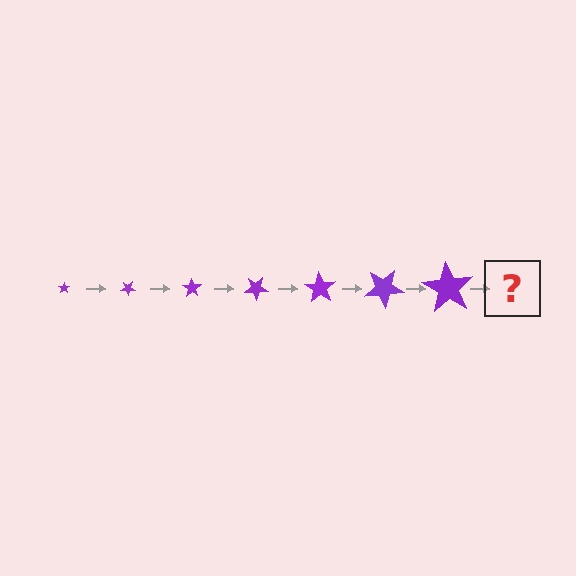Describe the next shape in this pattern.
It should be a star, larger than the previous one and rotated 245 degrees from the start.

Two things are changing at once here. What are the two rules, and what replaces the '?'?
The two rules are that the star grows larger each step and it rotates 35 degrees each step. The '?' should be a star, larger than the previous one and rotated 245 degrees from the start.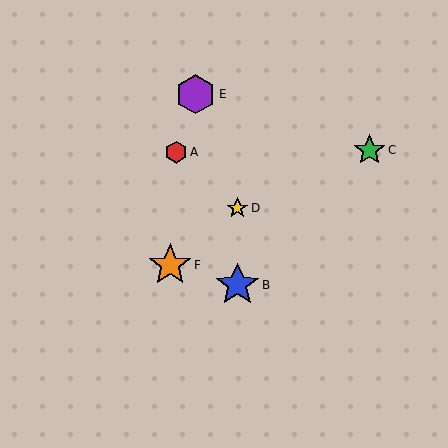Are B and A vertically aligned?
No, B is at x≈237 and A is at x≈176.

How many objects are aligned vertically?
2 objects (B, D) are aligned vertically.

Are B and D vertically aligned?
Yes, both are at x≈237.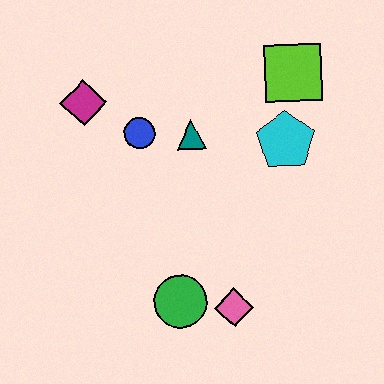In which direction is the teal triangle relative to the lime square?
The teal triangle is to the left of the lime square.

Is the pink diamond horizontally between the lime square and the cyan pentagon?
No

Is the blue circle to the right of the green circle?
No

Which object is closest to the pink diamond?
The green circle is closest to the pink diamond.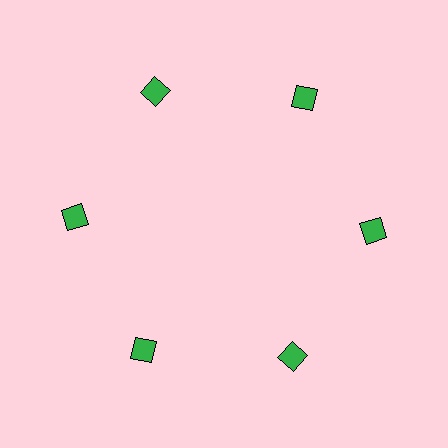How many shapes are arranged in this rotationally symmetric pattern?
There are 6 shapes, arranged in 6 groups of 1.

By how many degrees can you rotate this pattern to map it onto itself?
The pattern maps onto itself every 60 degrees of rotation.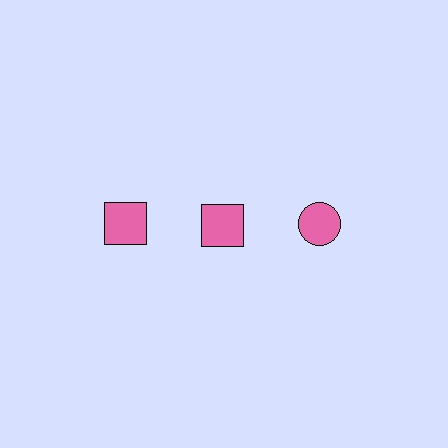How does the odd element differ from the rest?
It has a different shape: circle instead of square.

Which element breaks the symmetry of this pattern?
The pink circle in the top row, center column breaks the symmetry. All other shapes are pink squares.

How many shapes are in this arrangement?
There are 3 shapes arranged in a grid pattern.